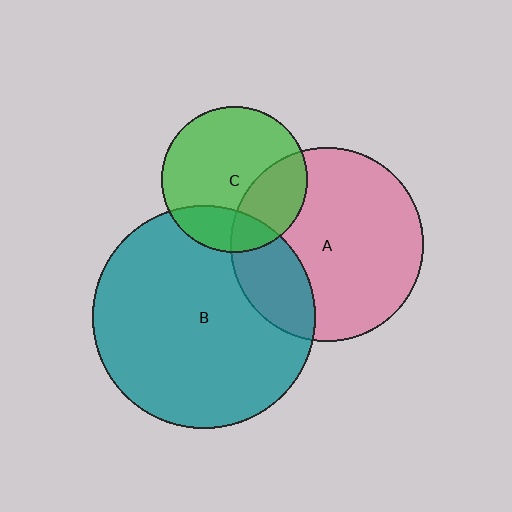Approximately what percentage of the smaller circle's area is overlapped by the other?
Approximately 25%.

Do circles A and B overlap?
Yes.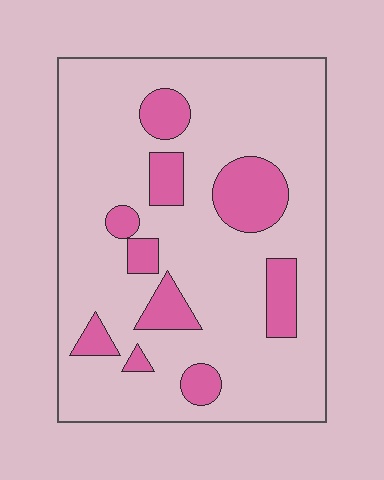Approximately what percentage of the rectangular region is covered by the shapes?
Approximately 20%.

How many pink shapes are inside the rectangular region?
10.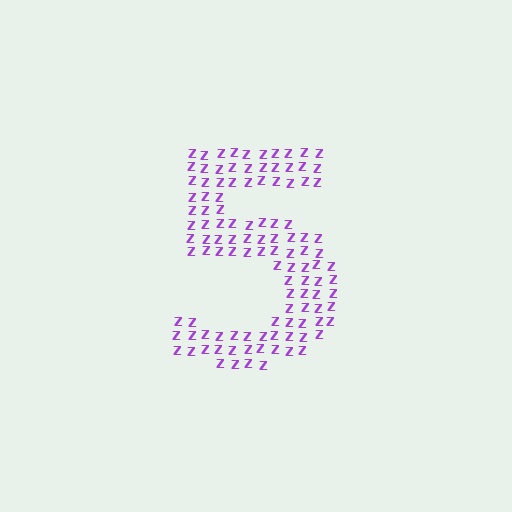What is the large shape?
The large shape is the digit 5.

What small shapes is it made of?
It is made of small letter Z's.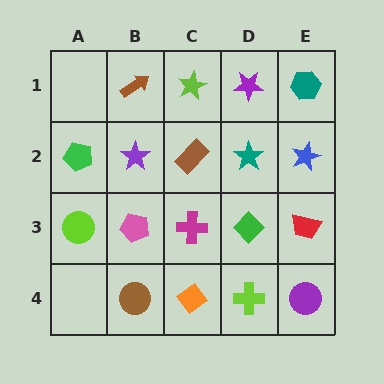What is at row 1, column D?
A purple star.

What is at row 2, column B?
A purple star.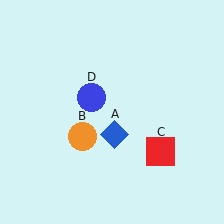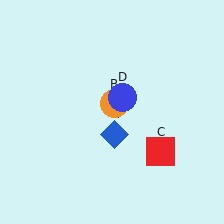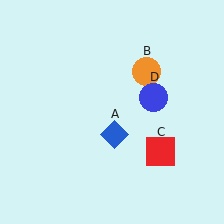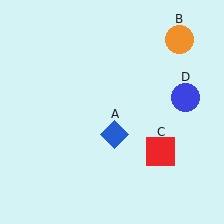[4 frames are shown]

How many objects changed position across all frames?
2 objects changed position: orange circle (object B), blue circle (object D).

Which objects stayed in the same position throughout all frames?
Blue diamond (object A) and red square (object C) remained stationary.